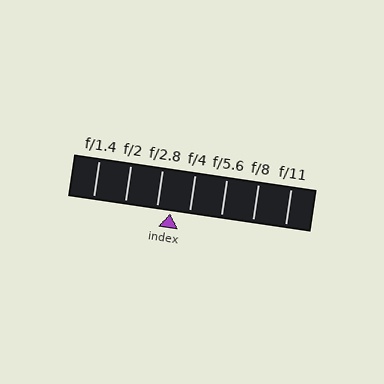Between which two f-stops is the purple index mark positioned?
The index mark is between f/2.8 and f/4.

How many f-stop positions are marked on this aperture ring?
There are 7 f-stop positions marked.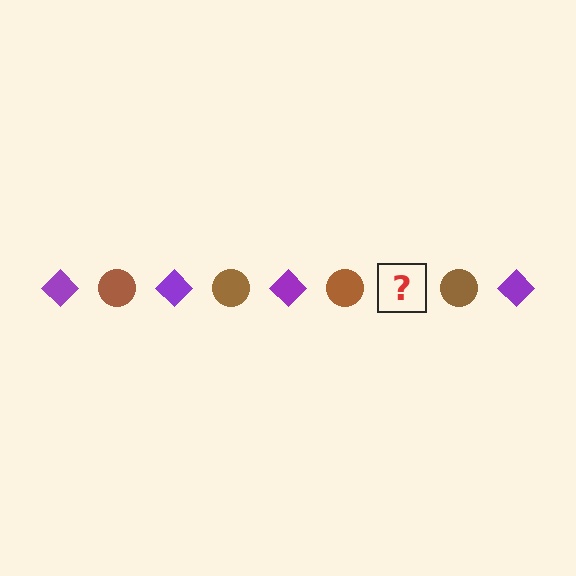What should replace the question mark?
The question mark should be replaced with a purple diamond.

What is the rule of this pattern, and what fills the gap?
The rule is that the pattern alternates between purple diamond and brown circle. The gap should be filled with a purple diamond.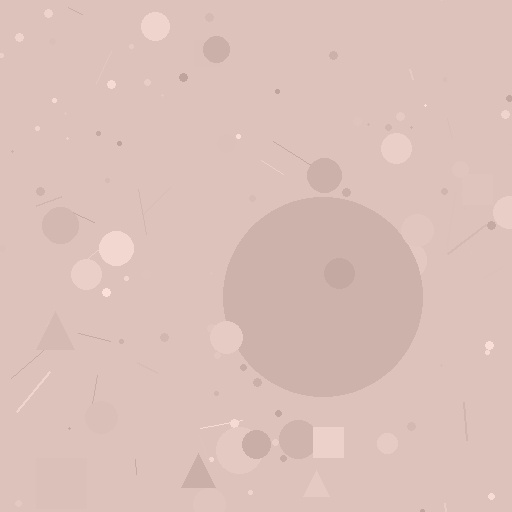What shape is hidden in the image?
A circle is hidden in the image.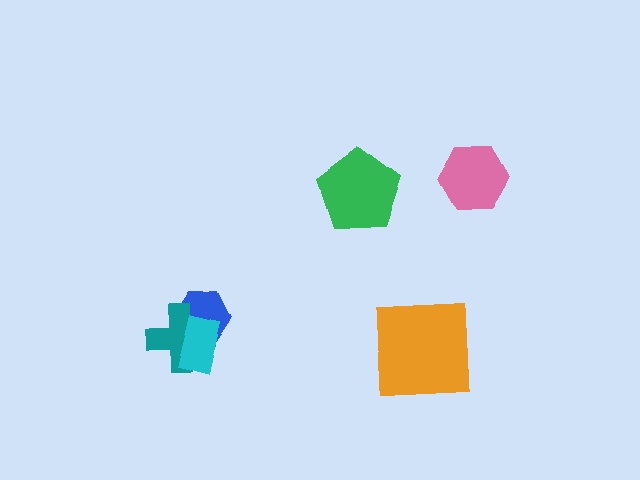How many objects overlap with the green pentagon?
0 objects overlap with the green pentagon.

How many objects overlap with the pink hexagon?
0 objects overlap with the pink hexagon.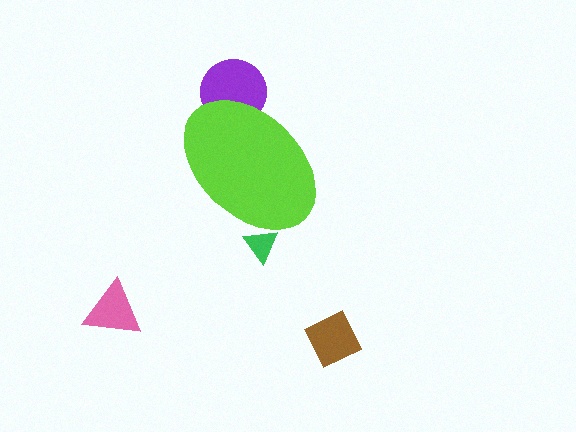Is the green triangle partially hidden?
Yes, the green triangle is partially hidden behind the lime ellipse.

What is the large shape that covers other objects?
A lime ellipse.